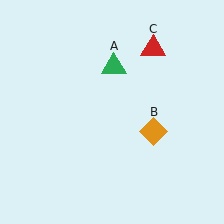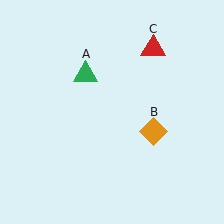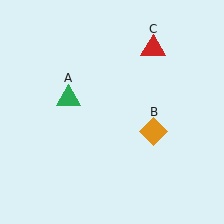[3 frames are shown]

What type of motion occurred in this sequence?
The green triangle (object A) rotated counterclockwise around the center of the scene.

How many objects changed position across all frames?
1 object changed position: green triangle (object A).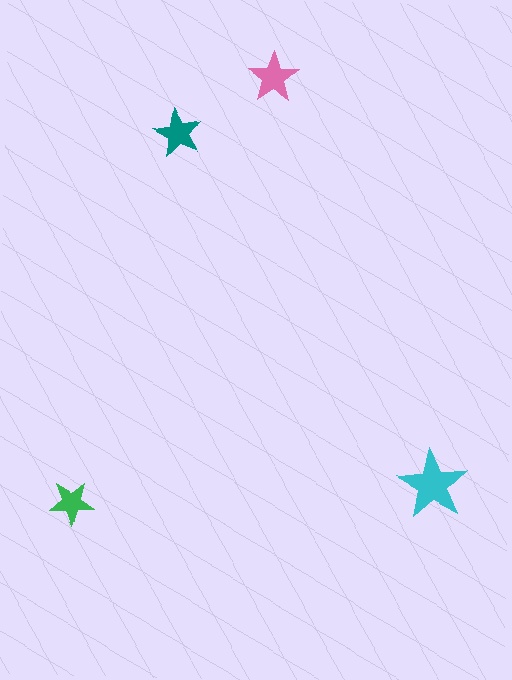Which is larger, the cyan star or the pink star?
The cyan one.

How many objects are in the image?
There are 4 objects in the image.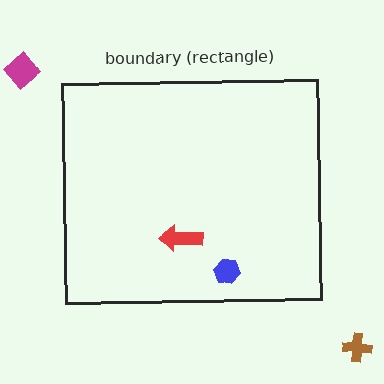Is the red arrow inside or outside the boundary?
Inside.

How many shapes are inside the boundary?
2 inside, 2 outside.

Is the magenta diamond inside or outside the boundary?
Outside.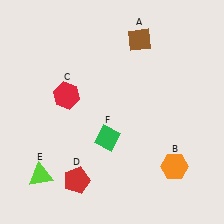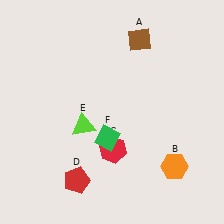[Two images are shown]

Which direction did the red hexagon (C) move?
The red hexagon (C) moved down.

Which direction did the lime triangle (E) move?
The lime triangle (E) moved up.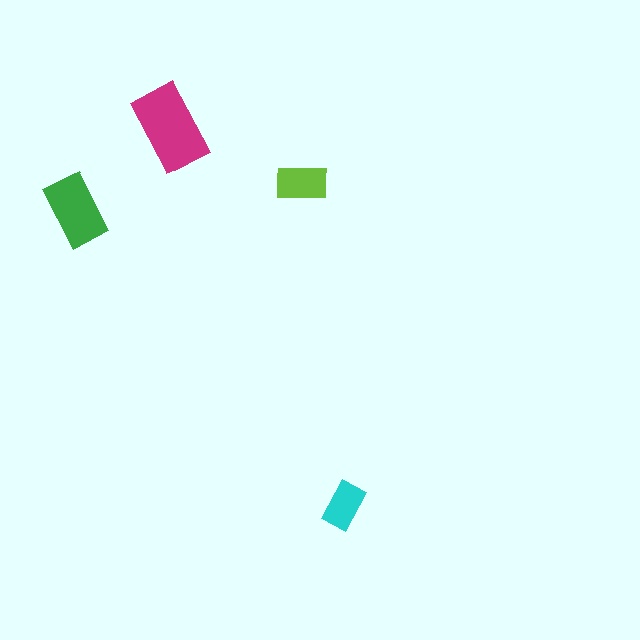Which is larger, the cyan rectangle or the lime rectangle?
The lime one.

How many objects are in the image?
There are 4 objects in the image.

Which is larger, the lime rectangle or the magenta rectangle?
The magenta one.